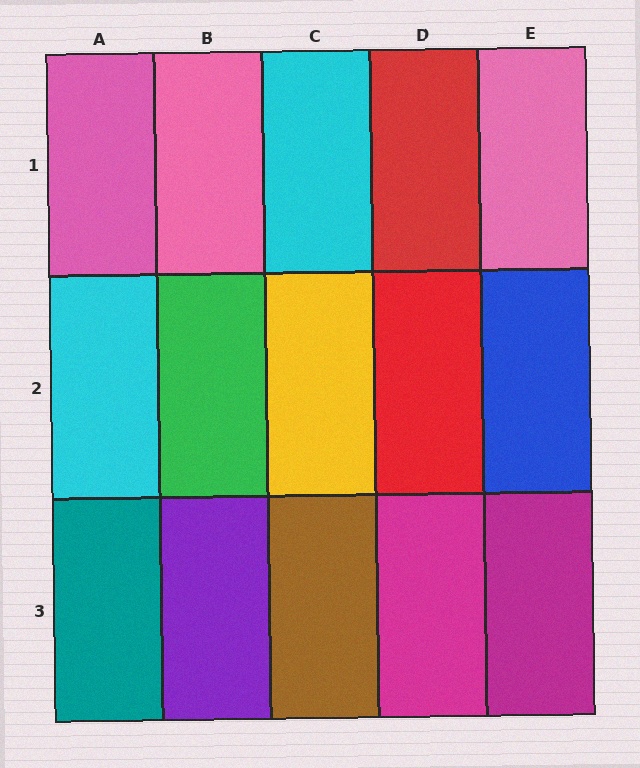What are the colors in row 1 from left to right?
Pink, pink, cyan, red, pink.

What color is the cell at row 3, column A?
Teal.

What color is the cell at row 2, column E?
Blue.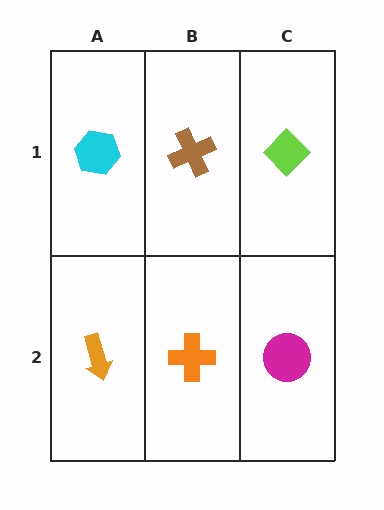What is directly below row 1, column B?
An orange cross.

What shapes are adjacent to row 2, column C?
A lime diamond (row 1, column C), an orange cross (row 2, column B).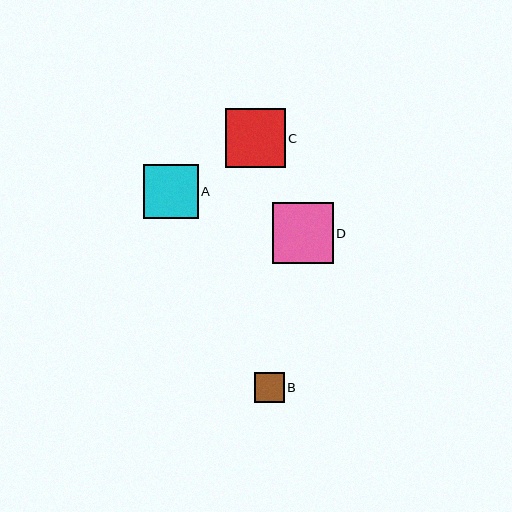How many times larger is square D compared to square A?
Square D is approximately 1.1 times the size of square A.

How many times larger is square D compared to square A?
Square D is approximately 1.1 times the size of square A.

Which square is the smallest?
Square B is the smallest with a size of approximately 30 pixels.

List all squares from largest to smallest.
From largest to smallest: D, C, A, B.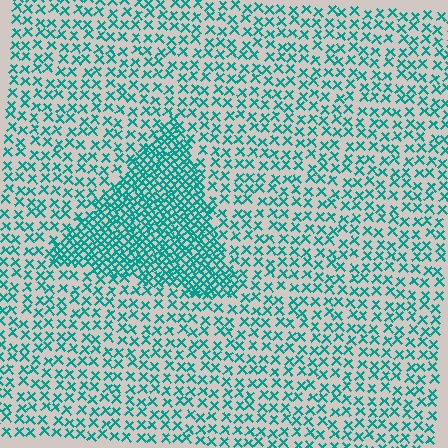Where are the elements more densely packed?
The elements are more densely packed inside the triangle boundary.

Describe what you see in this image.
The image contains small teal elements arranged at two different densities. A triangle-shaped region is visible where the elements are more densely packed than the surrounding area.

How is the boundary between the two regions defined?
The boundary is defined by a change in element density (approximately 2.4x ratio). All elements are the same color, size, and shape.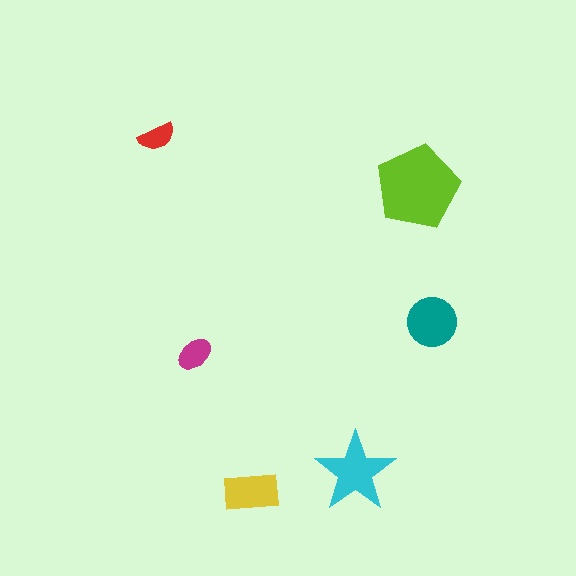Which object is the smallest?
The red semicircle.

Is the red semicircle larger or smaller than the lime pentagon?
Smaller.